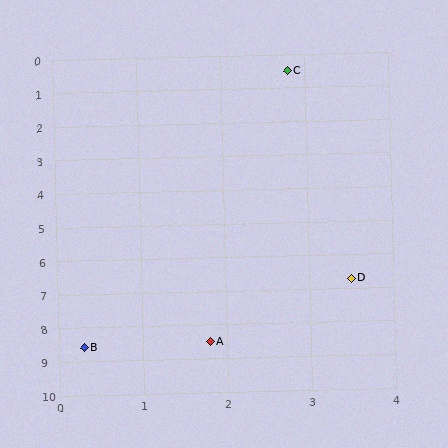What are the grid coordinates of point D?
Point D is at approximately (3.5, 6.7).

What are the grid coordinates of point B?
Point B is at approximately (0.3, 8.6).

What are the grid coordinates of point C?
Point C is at approximately (2.8, 0.5).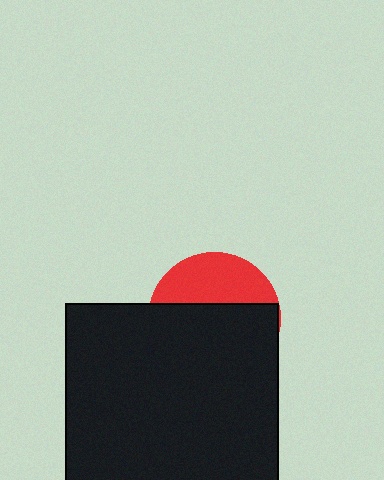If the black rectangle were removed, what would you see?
You would see the complete red circle.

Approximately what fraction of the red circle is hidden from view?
Roughly 64% of the red circle is hidden behind the black rectangle.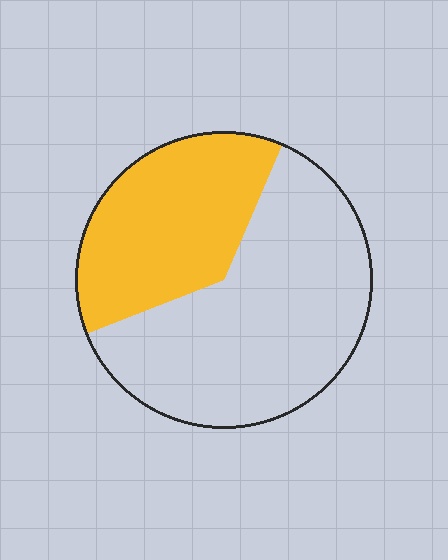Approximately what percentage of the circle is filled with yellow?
Approximately 35%.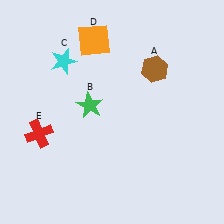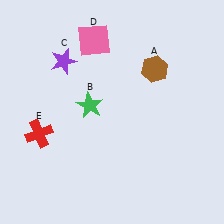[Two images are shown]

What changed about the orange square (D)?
In Image 1, D is orange. In Image 2, it changed to pink.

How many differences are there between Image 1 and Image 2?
There are 2 differences between the two images.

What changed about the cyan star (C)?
In Image 1, C is cyan. In Image 2, it changed to purple.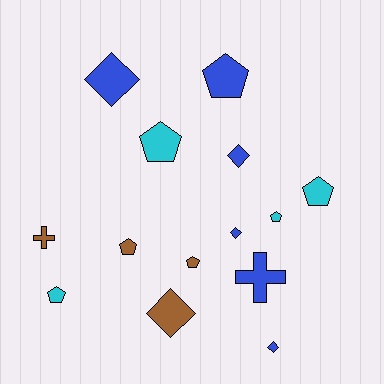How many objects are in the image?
There are 14 objects.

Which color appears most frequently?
Blue, with 6 objects.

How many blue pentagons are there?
There is 1 blue pentagon.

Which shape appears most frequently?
Pentagon, with 7 objects.